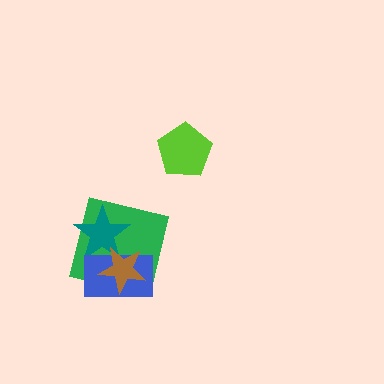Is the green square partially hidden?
Yes, it is partially covered by another shape.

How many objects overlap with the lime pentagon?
0 objects overlap with the lime pentagon.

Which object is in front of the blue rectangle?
The brown star is in front of the blue rectangle.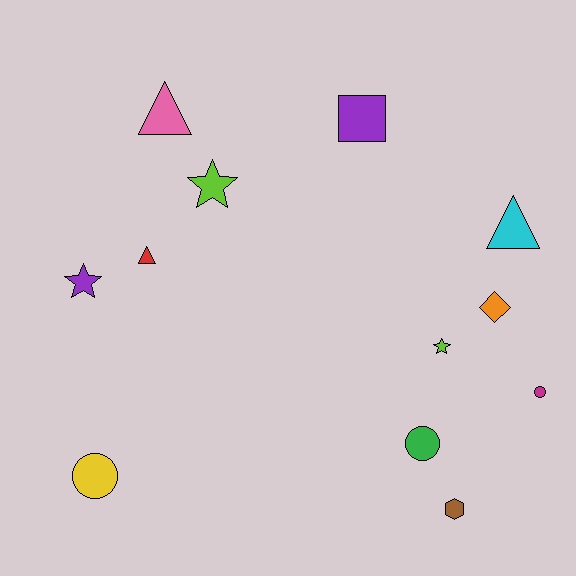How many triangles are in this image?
There are 3 triangles.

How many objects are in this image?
There are 12 objects.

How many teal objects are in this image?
There are no teal objects.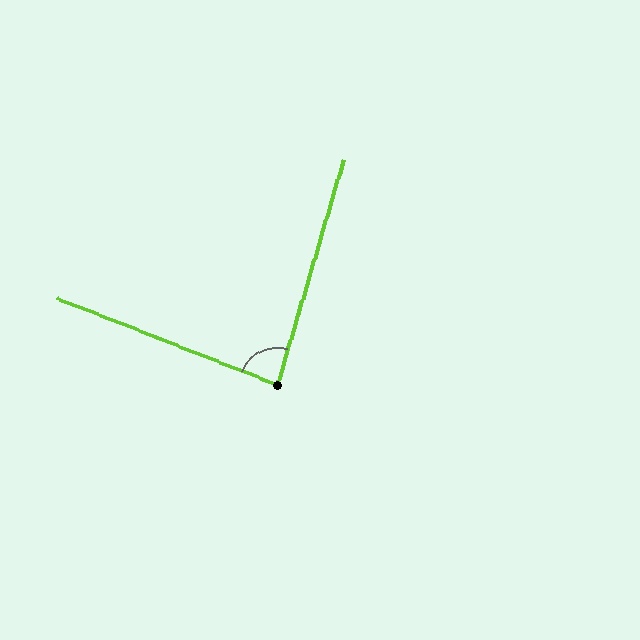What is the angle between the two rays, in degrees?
Approximately 85 degrees.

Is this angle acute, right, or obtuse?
It is approximately a right angle.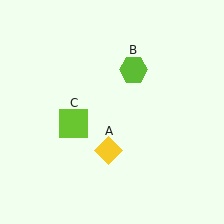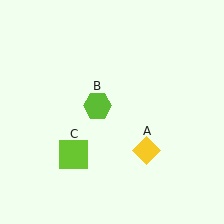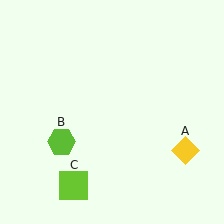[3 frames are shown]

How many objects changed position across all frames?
3 objects changed position: yellow diamond (object A), lime hexagon (object B), lime square (object C).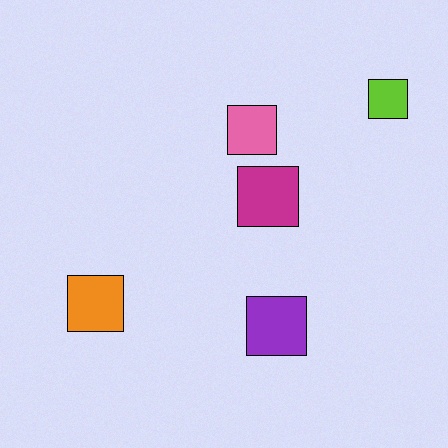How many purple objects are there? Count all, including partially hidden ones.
There is 1 purple object.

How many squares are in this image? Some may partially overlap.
There are 5 squares.